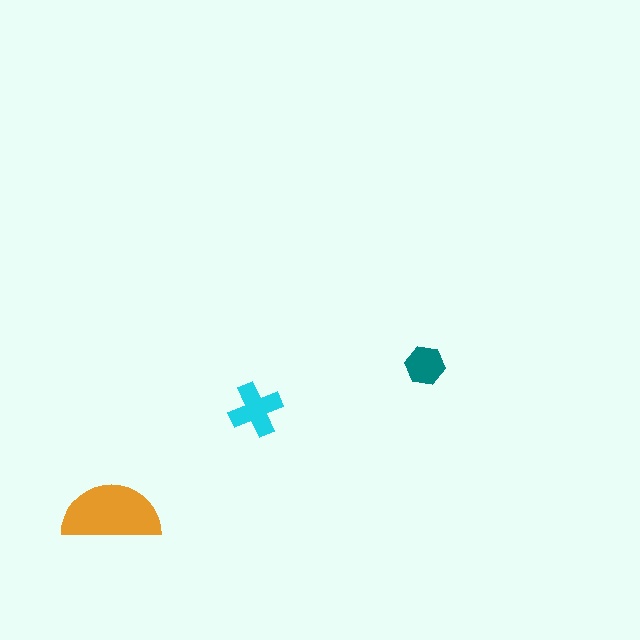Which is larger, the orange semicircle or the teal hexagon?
The orange semicircle.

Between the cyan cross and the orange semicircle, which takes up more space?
The orange semicircle.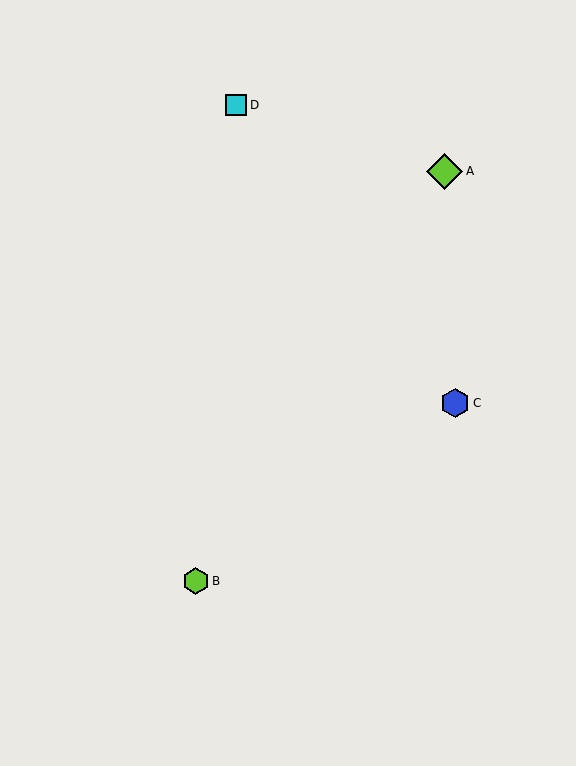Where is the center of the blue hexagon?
The center of the blue hexagon is at (455, 403).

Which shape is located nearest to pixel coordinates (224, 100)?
The cyan square (labeled D) at (236, 105) is nearest to that location.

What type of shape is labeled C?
Shape C is a blue hexagon.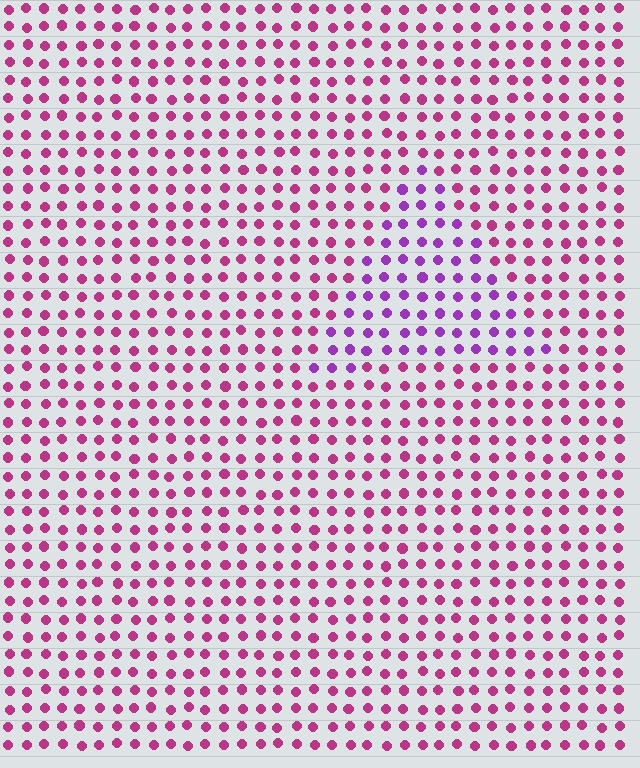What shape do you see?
I see a triangle.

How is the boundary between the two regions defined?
The boundary is defined purely by a slight shift in hue (about 37 degrees). Spacing, size, and orientation are identical on both sides.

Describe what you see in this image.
The image is filled with small magenta elements in a uniform arrangement. A triangle-shaped region is visible where the elements are tinted to a slightly different hue, forming a subtle color boundary.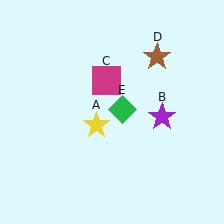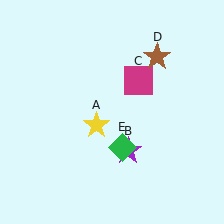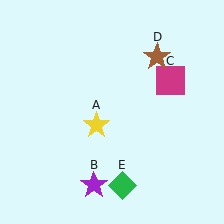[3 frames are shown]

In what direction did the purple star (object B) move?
The purple star (object B) moved down and to the left.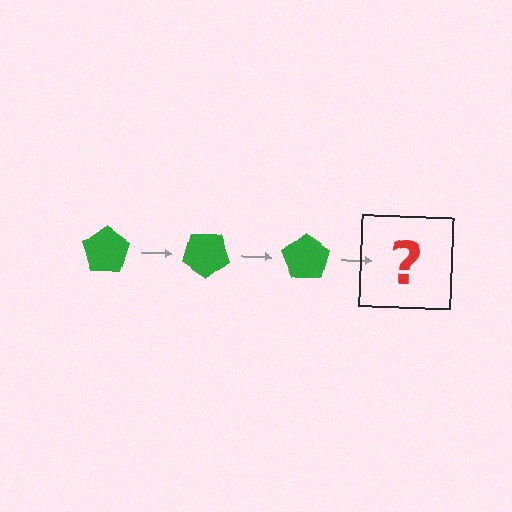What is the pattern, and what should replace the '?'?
The pattern is that the pentagon rotates 35 degrees each step. The '?' should be a green pentagon rotated 105 degrees.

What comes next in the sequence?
The next element should be a green pentagon rotated 105 degrees.